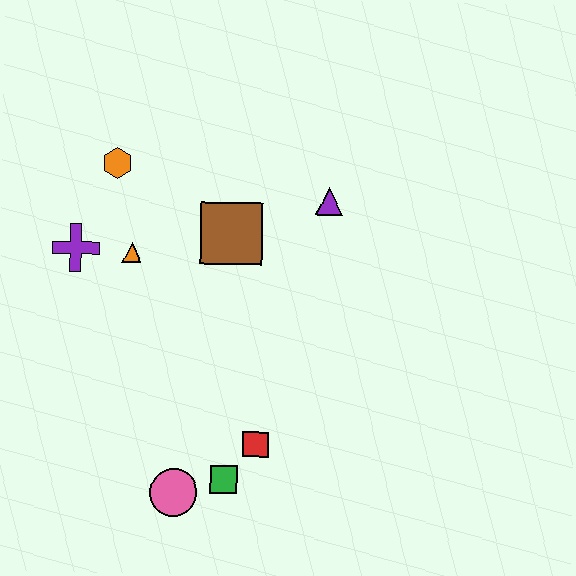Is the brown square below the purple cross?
No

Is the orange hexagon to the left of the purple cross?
No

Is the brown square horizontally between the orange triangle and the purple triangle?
Yes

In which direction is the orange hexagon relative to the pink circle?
The orange hexagon is above the pink circle.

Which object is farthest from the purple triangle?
The pink circle is farthest from the purple triangle.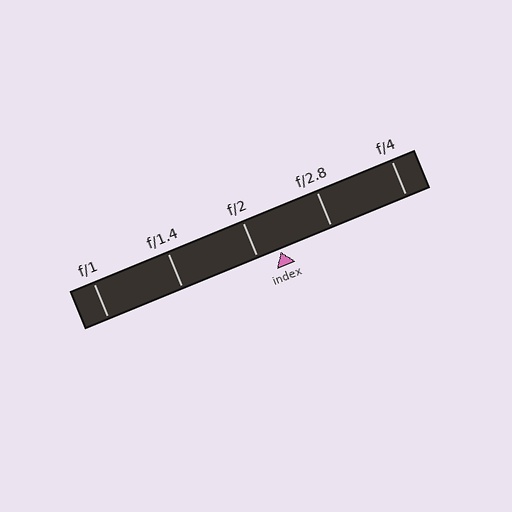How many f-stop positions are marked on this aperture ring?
There are 5 f-stop positions marked.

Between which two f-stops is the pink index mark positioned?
The index mark is between f/2 and f/2.8.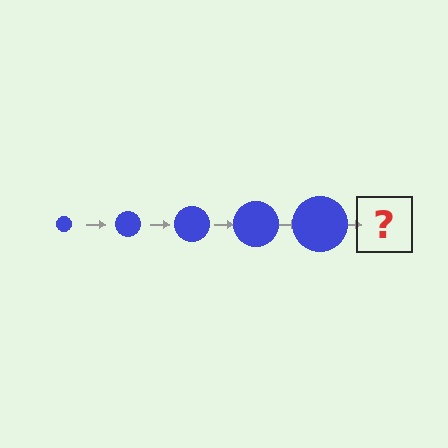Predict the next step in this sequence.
The next step is a blue circle, larger than the previous one.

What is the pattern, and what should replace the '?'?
The pattern is that the circle gets progressively larger each step. The '?' should be a blue circle, larger than the previous one.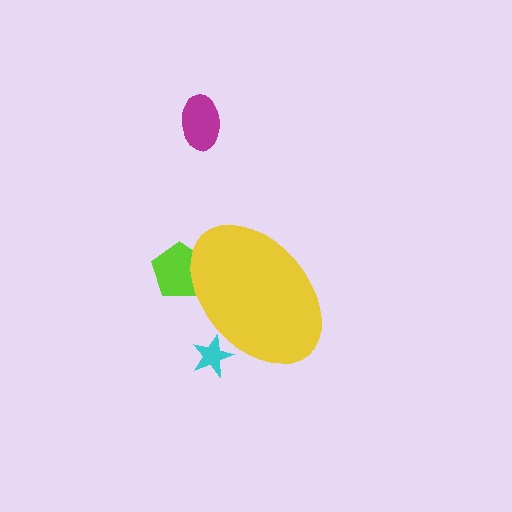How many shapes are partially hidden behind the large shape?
2 shapes are partially hidden.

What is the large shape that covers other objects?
A yellow ellipse.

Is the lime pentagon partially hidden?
Yes, the lime pentagon is partially hidden behind the yellow ellipse.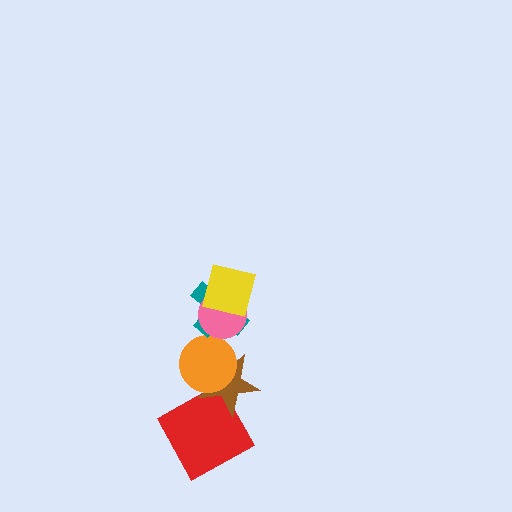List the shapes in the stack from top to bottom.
From top to bottom: the yellow square, the pink circle, the teal cross, the orange circle, the brown star, the red square.